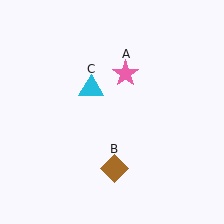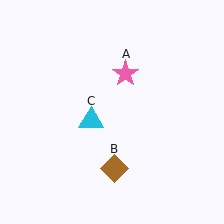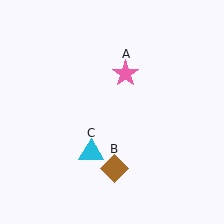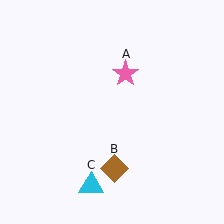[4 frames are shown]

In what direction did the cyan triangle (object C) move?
The cyan triangle (object C) moved down.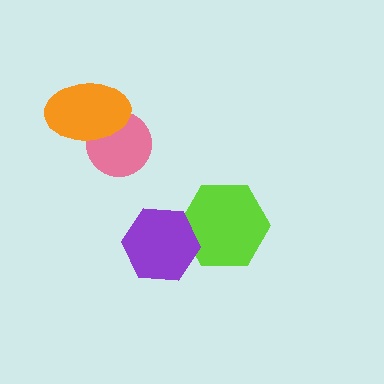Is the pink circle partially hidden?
Yes, it is partially covered by another shape.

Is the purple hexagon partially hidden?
No, no other shape covers it.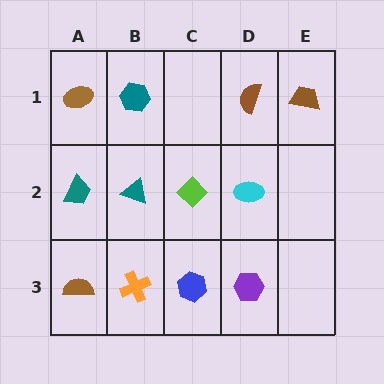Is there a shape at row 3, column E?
No, that cell is empty.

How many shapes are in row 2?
4 shapes.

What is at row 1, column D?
A brown semicircle.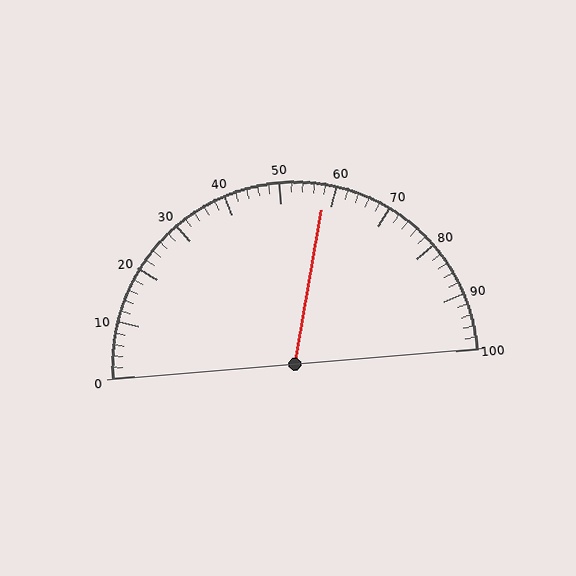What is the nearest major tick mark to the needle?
The nearest major tick mark is 60.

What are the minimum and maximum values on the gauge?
The gauge ranges from 0 to 100.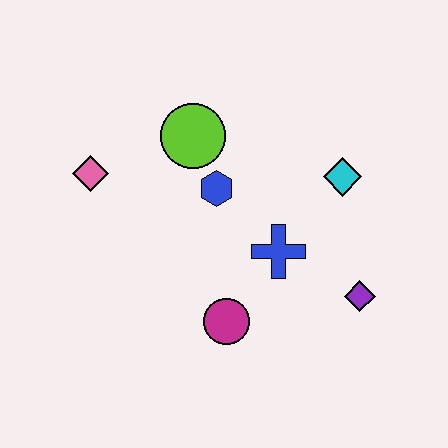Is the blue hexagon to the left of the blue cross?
Yes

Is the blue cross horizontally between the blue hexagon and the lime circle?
No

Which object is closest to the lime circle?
The blue hexagon is closest to the lime circle.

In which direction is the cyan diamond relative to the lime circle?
The cyan diamond is to the right of the lime circle.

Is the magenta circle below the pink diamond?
Yes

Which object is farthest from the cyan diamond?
The pink diamond is farthest from the cyan diamond.